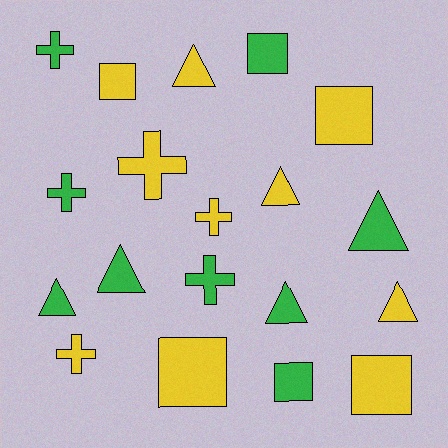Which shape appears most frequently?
Triangle, with 7 objects.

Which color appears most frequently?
Yellow, with 10 objects.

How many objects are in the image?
There are 19 objects.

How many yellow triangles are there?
There are 3 yellow triangles.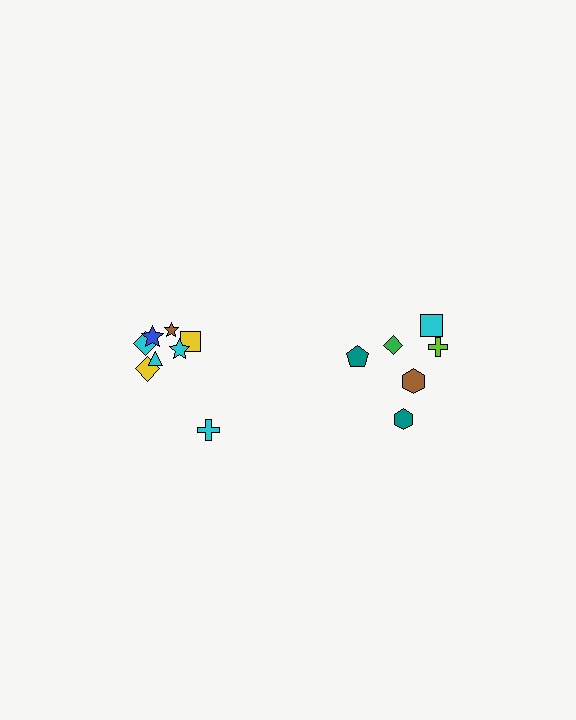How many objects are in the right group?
There are 6 objects.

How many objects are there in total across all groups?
There are 14 objects.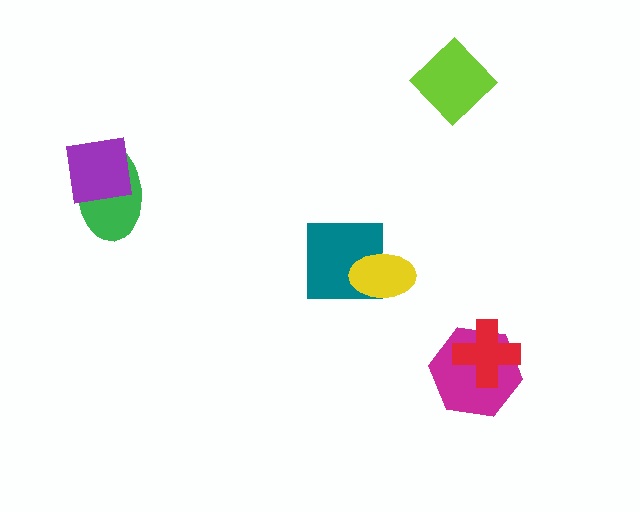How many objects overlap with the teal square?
1 object overlaps with the teal square.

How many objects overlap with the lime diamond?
0 objects overlap with the lime diamond.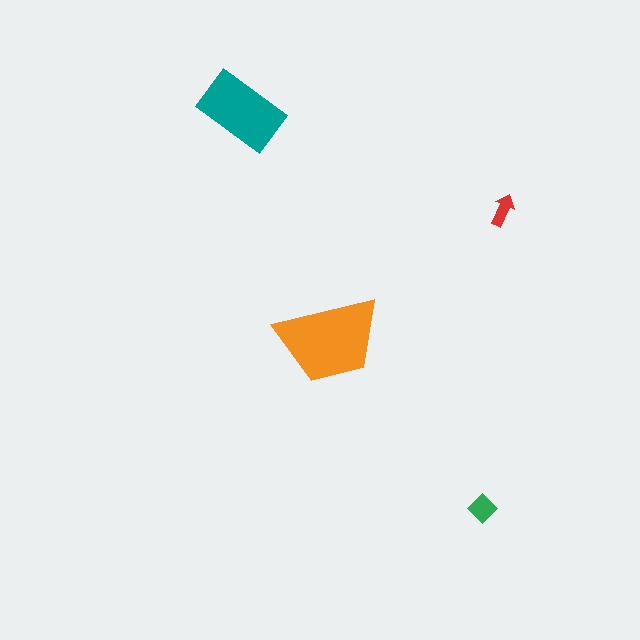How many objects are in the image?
There are 4 objects in the image.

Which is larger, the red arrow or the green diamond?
The green diamond.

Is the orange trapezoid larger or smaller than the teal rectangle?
Larger.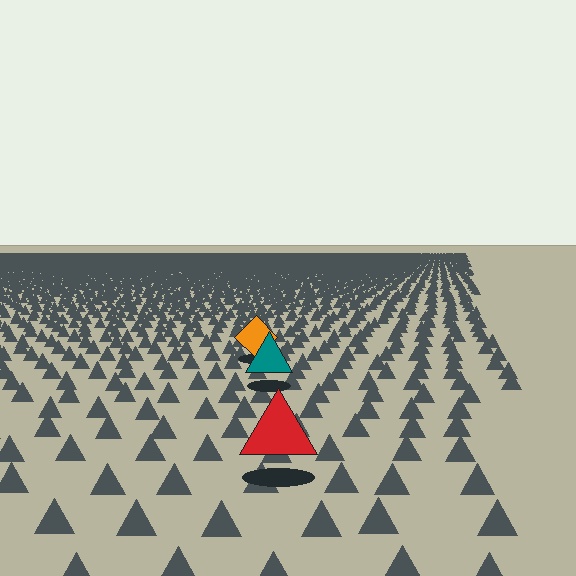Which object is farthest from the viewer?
The orange diamond is farthest from the viewer. It appears smaller and the ground texture around it is denser.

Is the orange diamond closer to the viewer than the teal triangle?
No. The teal triangle is closer — you can tell from the texture gradient: the ground texture is coarser near it.